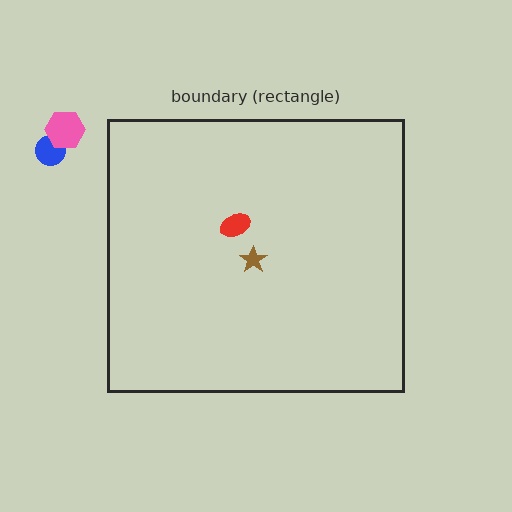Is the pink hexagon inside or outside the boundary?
Outside.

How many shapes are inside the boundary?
2 inside, 2 outside.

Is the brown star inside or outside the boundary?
Inside.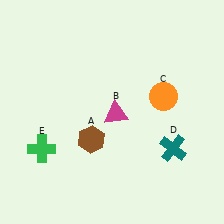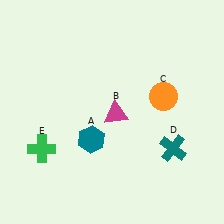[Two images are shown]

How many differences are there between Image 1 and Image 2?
There is 1 difference between the two images.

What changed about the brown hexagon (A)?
In Image 1, A is brown. In Image 2, it changed to teal.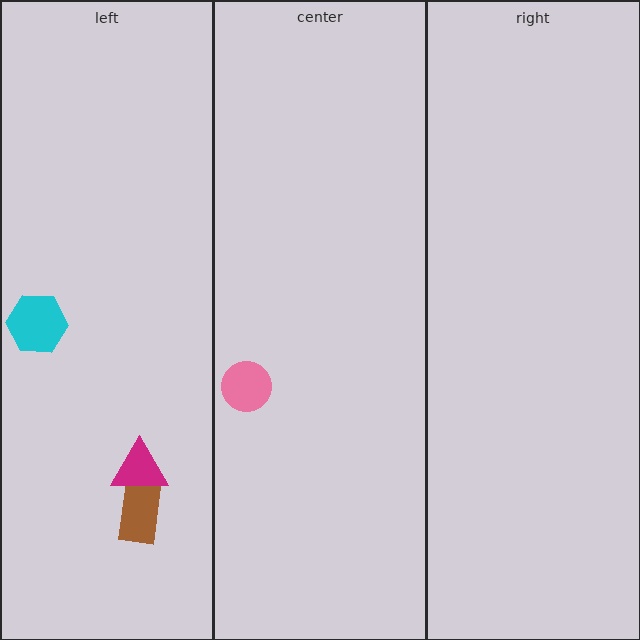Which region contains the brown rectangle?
The left region.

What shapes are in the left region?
The brown rectangle, the magenta triangle, the cyan hexagon.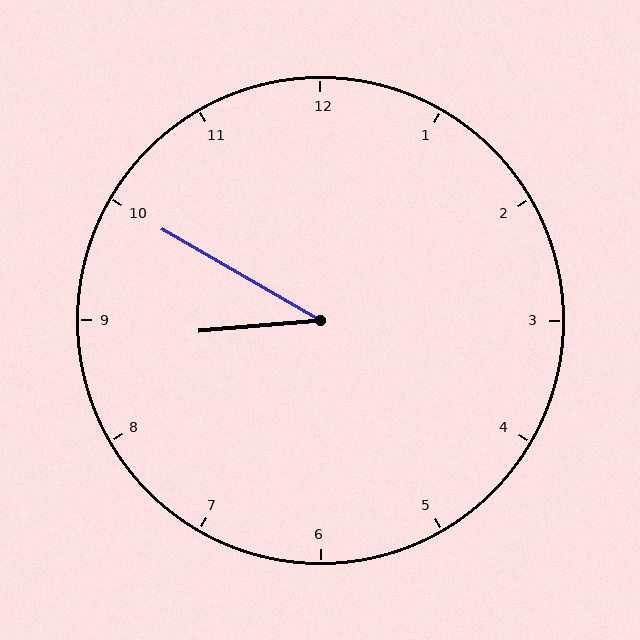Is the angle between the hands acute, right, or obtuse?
It is acute.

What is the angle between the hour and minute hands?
Approximately 35 degrees.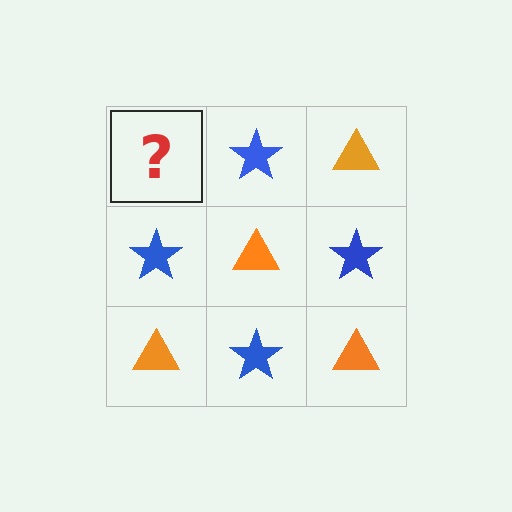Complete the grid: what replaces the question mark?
The question mark should be replaced with an orange triangle.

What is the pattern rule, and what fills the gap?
The rule is that it alternates orange triangle and blue star in a checkerboard pattern. The gap should be filled with an orange triangle.